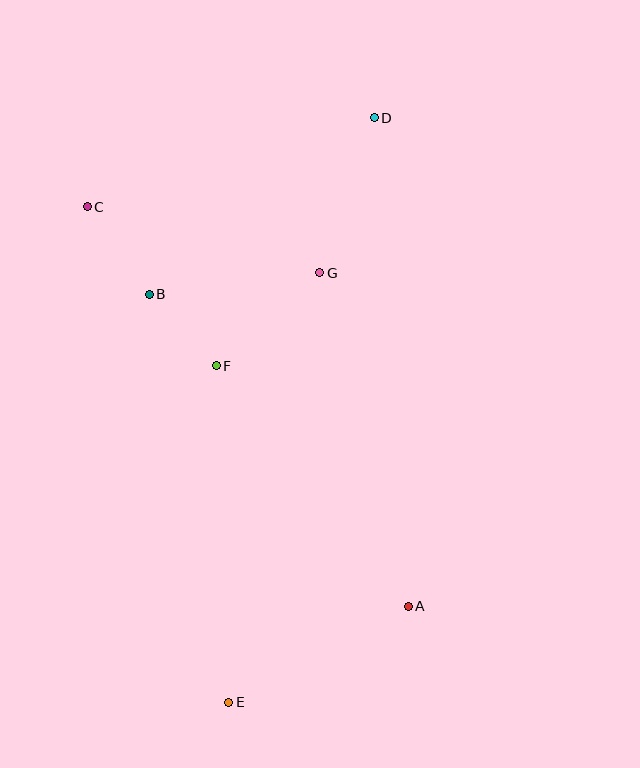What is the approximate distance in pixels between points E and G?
The distance between E and G is approximately 439 pixels.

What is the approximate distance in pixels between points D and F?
The distance between D and F is approximately 294 pixels.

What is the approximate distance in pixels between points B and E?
The distance between B and E is approximately 416 pixels.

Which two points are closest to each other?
Points B and F are closest to each other.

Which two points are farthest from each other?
Points D and E are farthest from each other.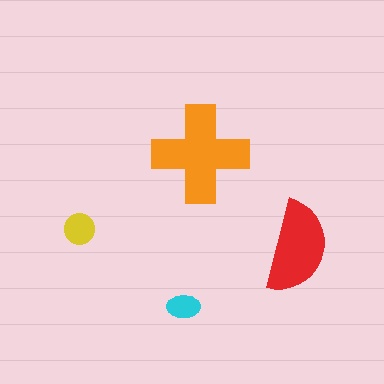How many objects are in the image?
There are 4 objects in the image.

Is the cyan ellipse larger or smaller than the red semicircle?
Smaller.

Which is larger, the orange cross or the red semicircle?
The orange cross.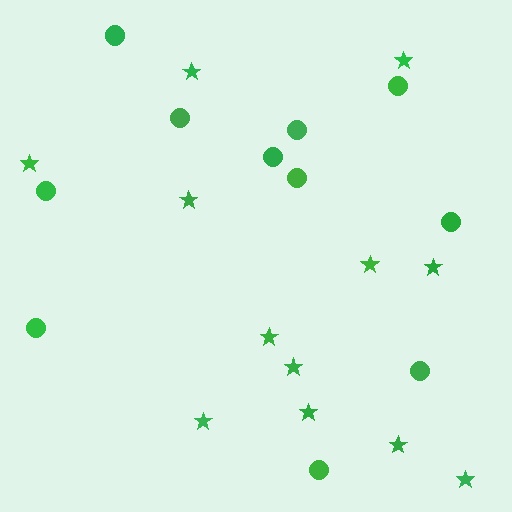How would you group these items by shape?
There are 2 groups: one group of stars (12) and one group of circles (11).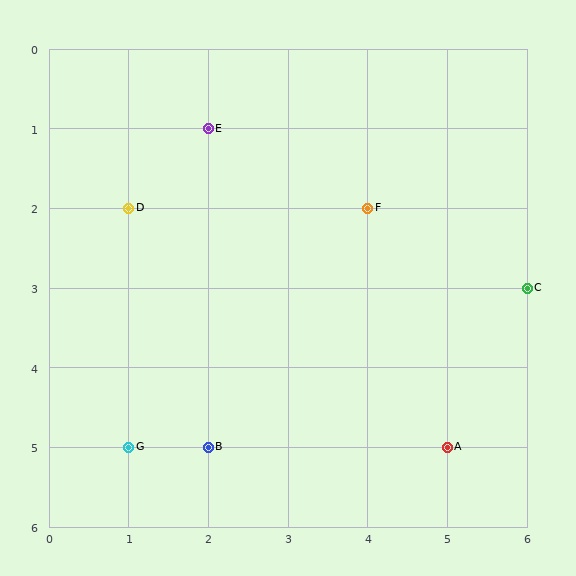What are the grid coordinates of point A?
Point A is at grid coordinates (5, 5).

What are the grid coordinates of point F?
Point F is at grid coordinates (4, 2).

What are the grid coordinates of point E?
Point E is at grid coordinates (2, 1).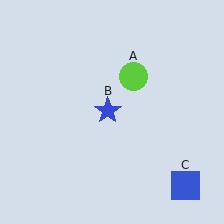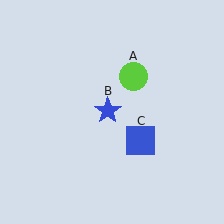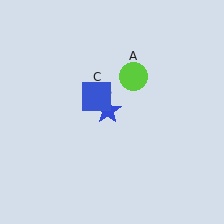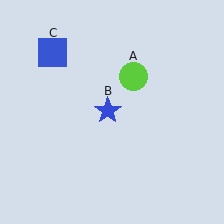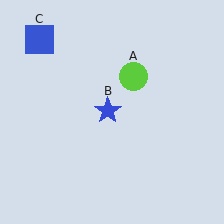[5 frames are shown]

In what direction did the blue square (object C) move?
The blue square (object C) moved up and to the left.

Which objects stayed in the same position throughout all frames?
Lime circle (object A) and blue star (object B) remained stationary.